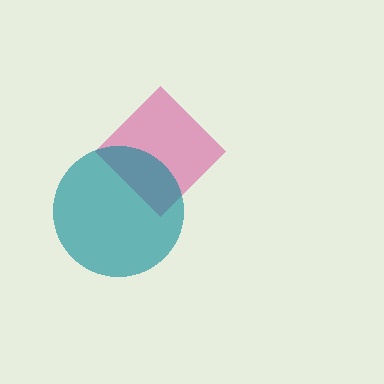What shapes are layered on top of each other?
The layered shapes are: a magenta diamond, a teal circle.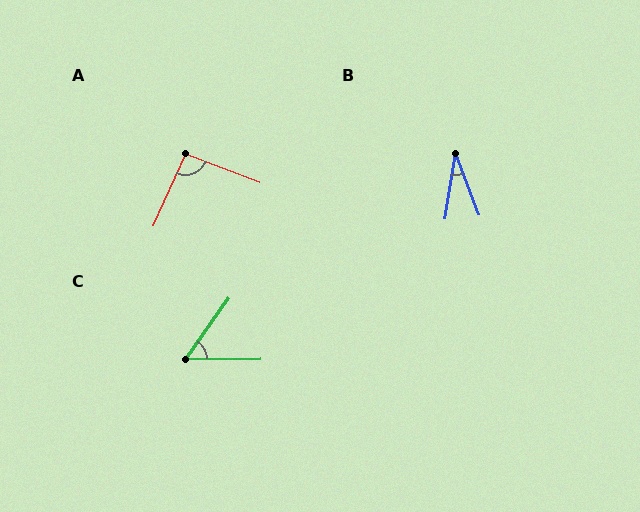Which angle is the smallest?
B, at approximately 30 degrees.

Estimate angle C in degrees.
Approximately 54 degrees.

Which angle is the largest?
A, at approximately 93 degrees.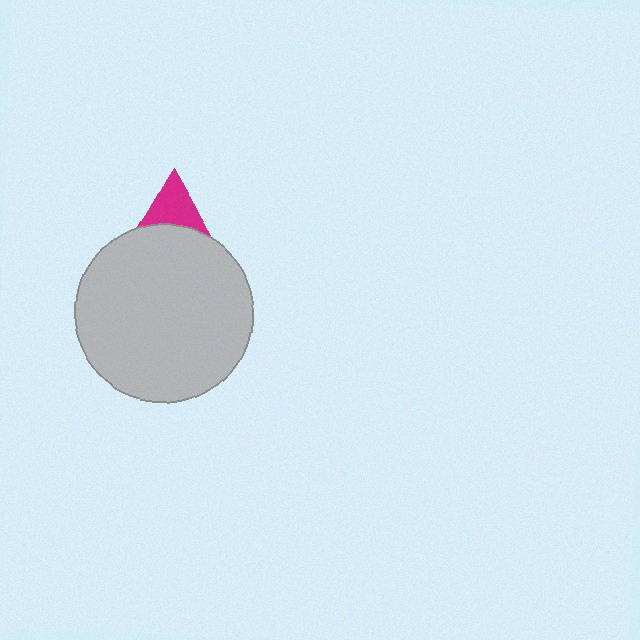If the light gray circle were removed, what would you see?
You would see the complete magenta triangle.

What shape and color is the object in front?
The object in front is a light gray circle.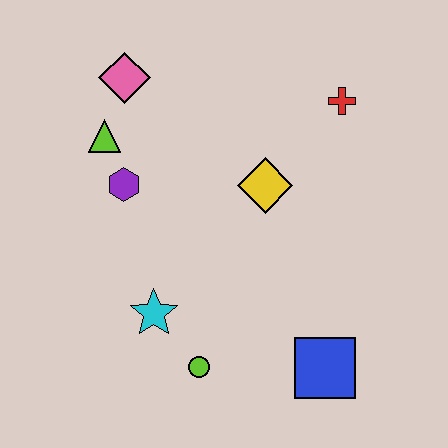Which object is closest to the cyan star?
The lime circle is closest to the cyan star.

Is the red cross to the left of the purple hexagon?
No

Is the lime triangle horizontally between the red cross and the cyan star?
No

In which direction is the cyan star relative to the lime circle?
The cyan star is above the lime circle.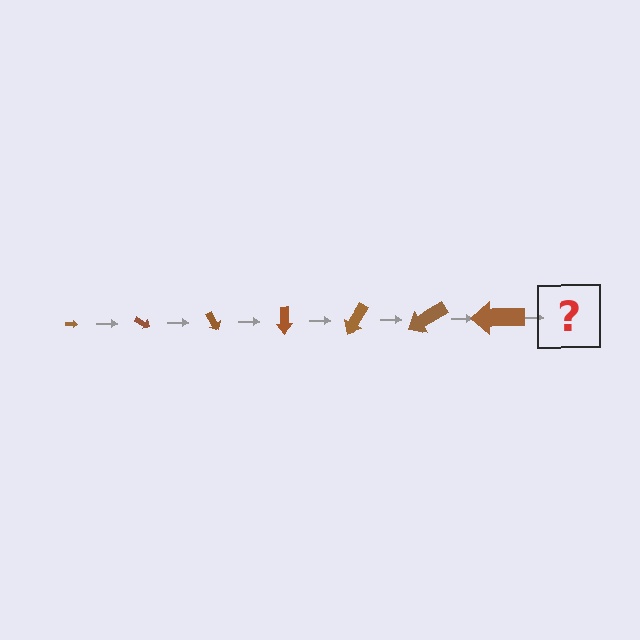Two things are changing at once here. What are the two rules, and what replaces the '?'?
The two rules are that the arrow grows larger each step and it rotates 30 degrees each step. The '?' should be an arrow, larger than the previous one and rotated 210 degrees from the start.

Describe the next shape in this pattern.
It should be an arrow, larger than the previous one and rotated 210 degrees from the start.